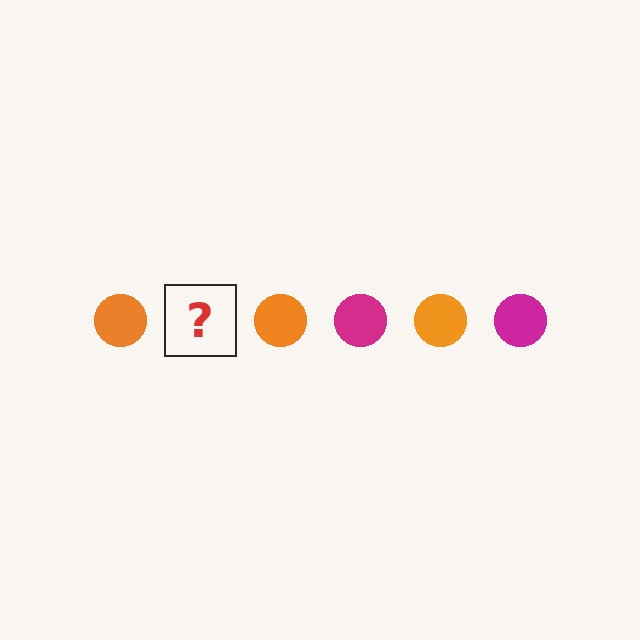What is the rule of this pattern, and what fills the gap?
The rule is that the pattern cycles through orange, magenta circles. The gap should be filled with a magenta circle.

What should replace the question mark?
The question mark should be replaced with a magenta circle.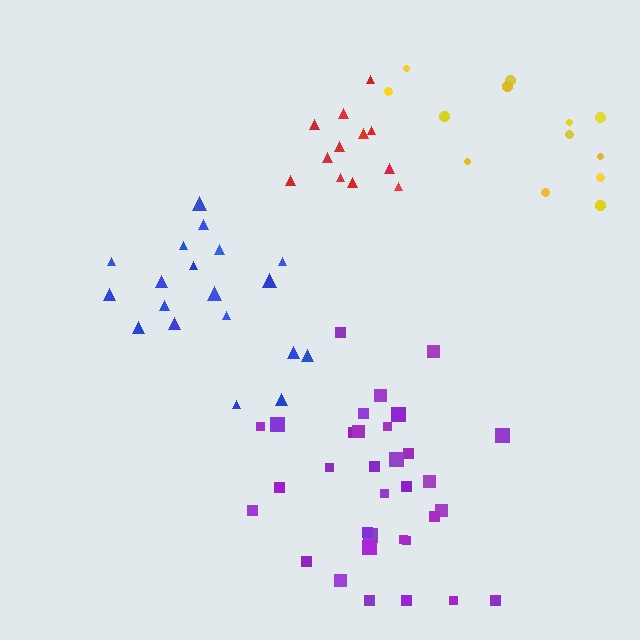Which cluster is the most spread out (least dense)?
Yellow.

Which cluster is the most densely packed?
Red.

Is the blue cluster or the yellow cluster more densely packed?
Blue.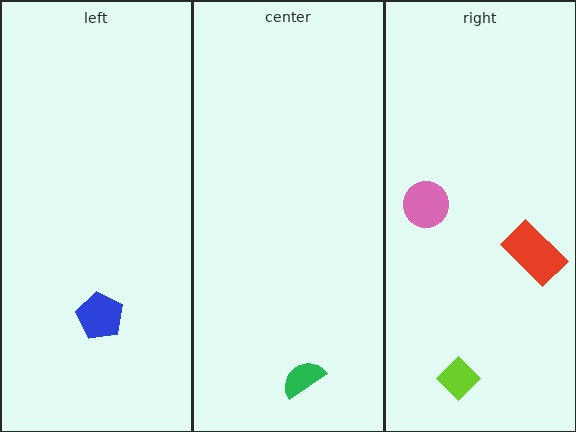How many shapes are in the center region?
1.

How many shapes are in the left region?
1.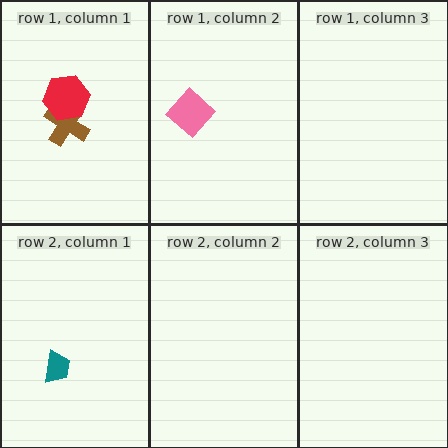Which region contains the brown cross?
The row 1, column 1 region.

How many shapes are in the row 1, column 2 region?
1.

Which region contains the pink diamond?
The row 1, column 2 region.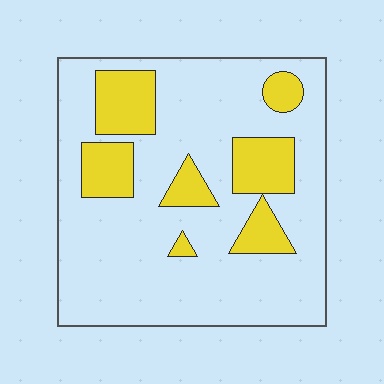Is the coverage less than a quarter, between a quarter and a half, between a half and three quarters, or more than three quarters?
Less than a quarter.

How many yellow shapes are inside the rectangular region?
7.